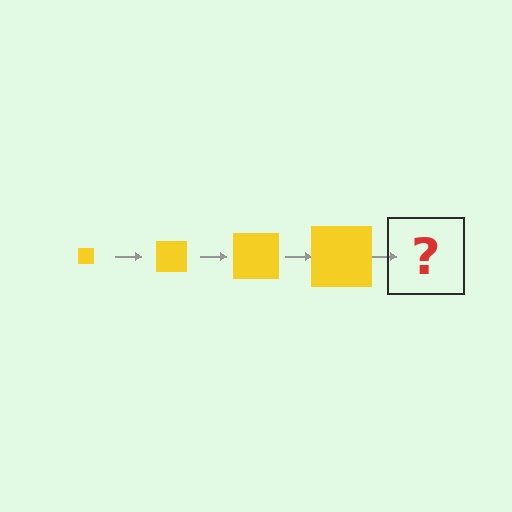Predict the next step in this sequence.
The next step is a yellow square, larger than the previous one.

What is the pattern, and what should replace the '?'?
The pattern is that the square gets progressively larger each step. The '?' should be a yellow square, larger than the previous one.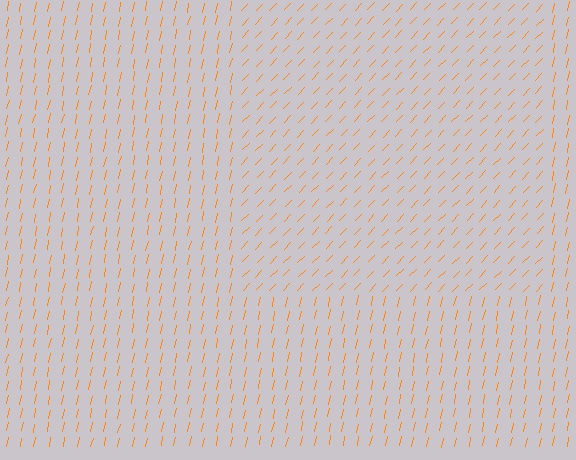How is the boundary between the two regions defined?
The boundary is defined purely by a change in line orientation (approximately 32 degrees difference). All lines are the same color and thickness.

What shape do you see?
I see a rectangle.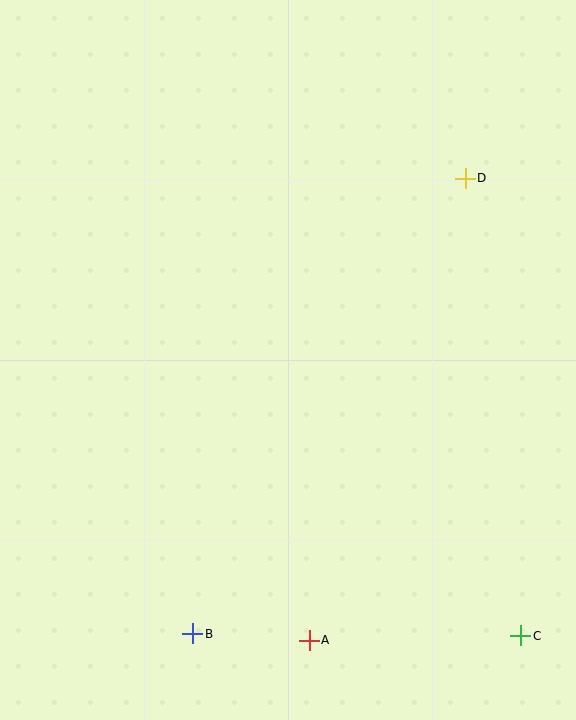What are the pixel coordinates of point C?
Point C is at (521, 636).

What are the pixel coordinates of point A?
Point A is at (309, 640).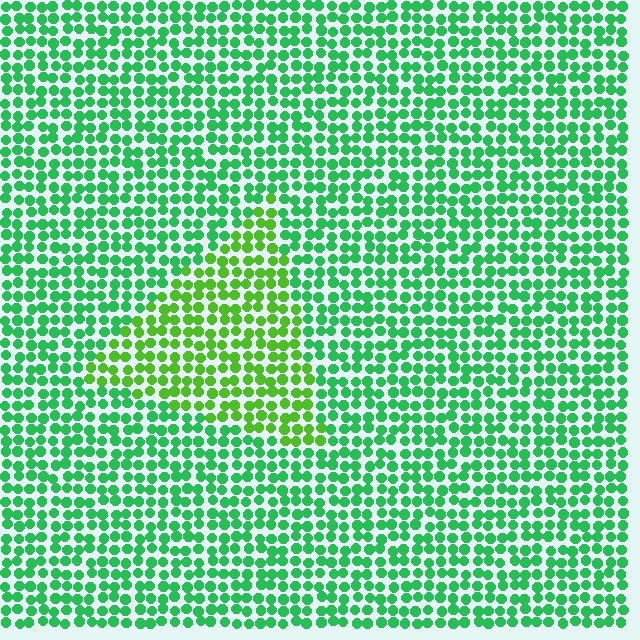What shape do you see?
I see a triangle.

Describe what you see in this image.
The image is filled with small green elements in a uniform arrangement. A triangle-shaped region is visible where the elements are tinted to a slightly different hue, forming a subtle color boundary.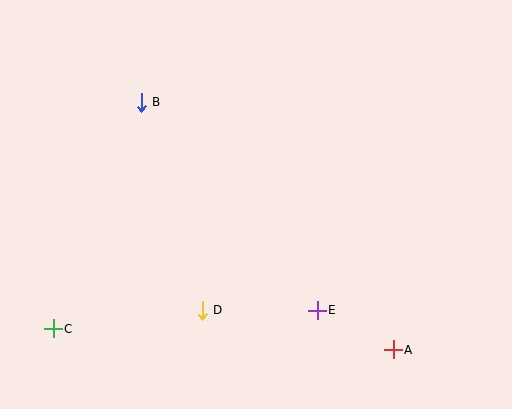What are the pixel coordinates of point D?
Point D is at (202, 310).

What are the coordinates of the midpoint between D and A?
The midpoint between D and A is at (298, 330).